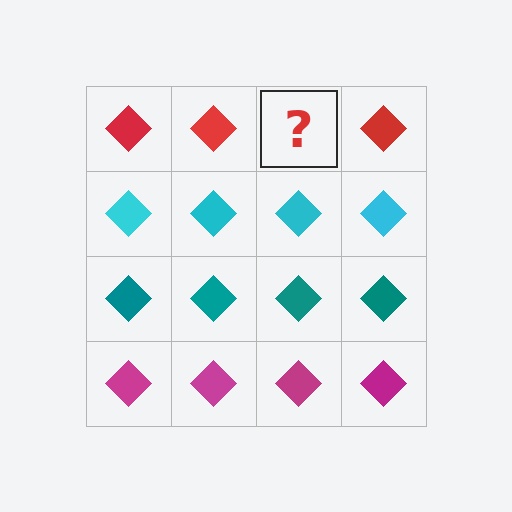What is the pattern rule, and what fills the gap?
The rule is that each row has a consistent color. The gap should be filled with a red diamond.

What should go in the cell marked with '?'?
The missing cell should contain a red diamond.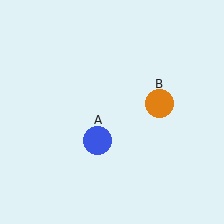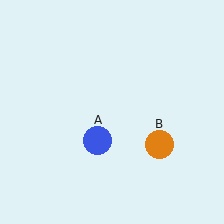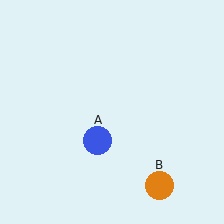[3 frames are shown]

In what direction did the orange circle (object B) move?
The orange circle (object B) moved down.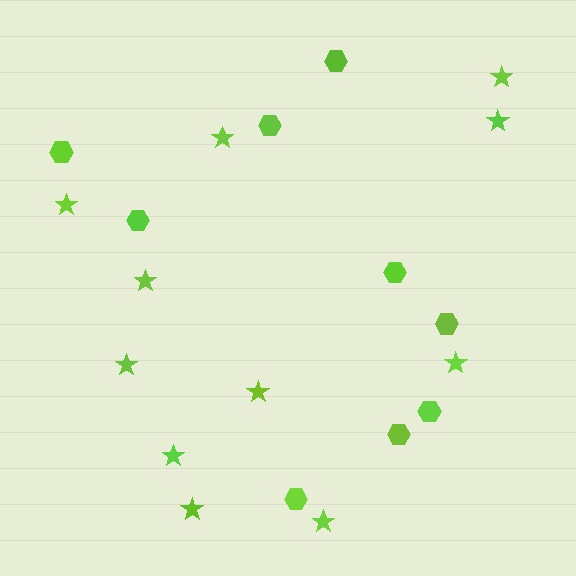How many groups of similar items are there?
There are 2 groups: one group of hexagons (9) and one group of stars (11).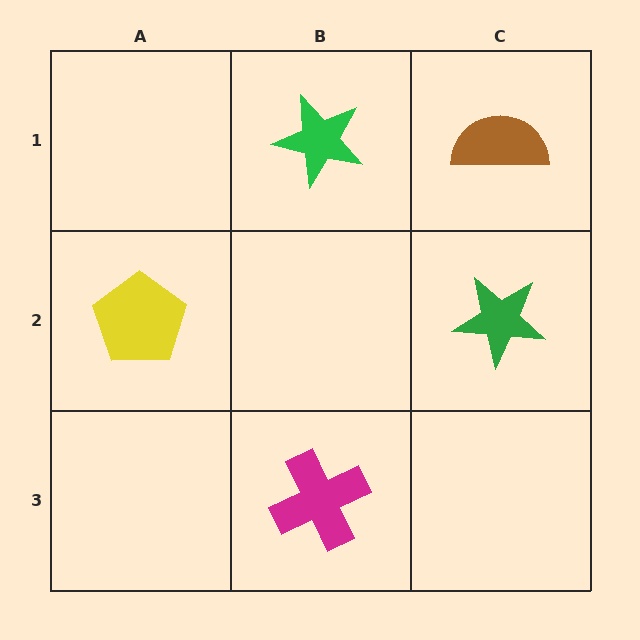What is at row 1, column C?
A brown semicircle.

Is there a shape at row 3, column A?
No, that cell is empty.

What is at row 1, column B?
A green star.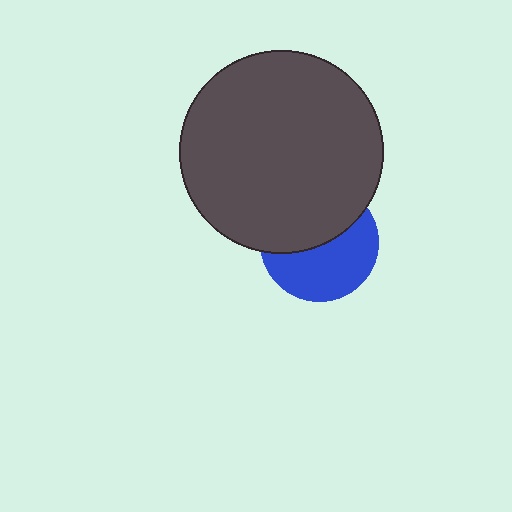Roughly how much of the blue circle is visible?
About half of it is visible (roughly 52%).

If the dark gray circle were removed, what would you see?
You would see the complete blue circle.